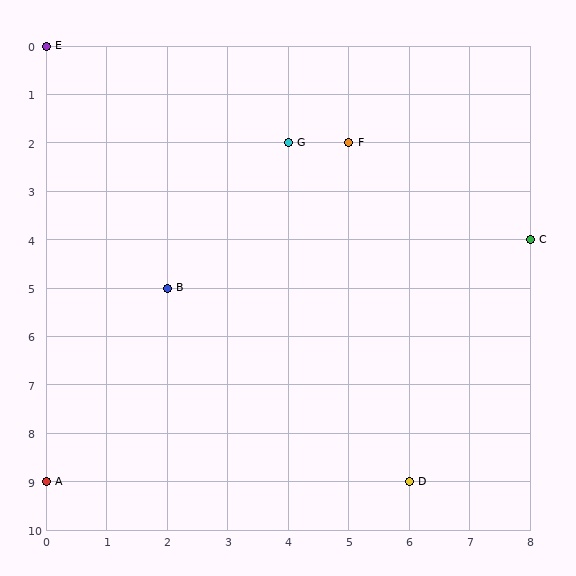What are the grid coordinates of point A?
Point A is at grid coordinates (0, 9).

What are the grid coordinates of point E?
Point E is at grid coordinates (0, 0).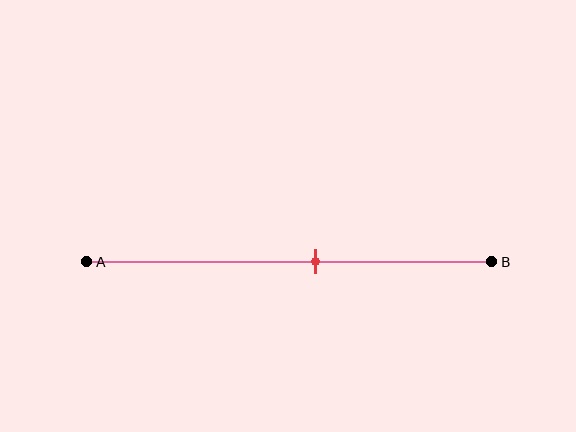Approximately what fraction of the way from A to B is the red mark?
The red mark is approximately 55% of the way from A to B.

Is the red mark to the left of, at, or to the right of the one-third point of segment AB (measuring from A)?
The red mark is to the right of the one-third point of segment AB.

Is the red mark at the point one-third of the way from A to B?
No, the mark is at about 55% from A, not at the 33% one-third point.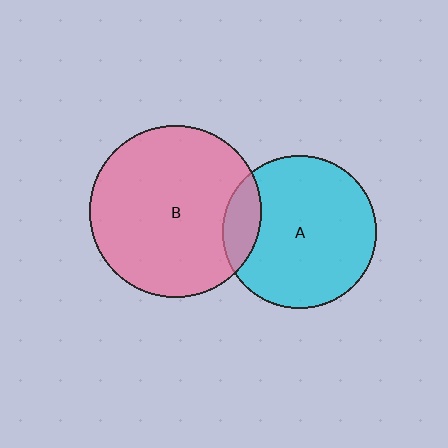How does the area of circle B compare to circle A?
Approximately 1.3 times.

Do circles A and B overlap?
Yes.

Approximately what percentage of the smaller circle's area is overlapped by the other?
Approximately 15%.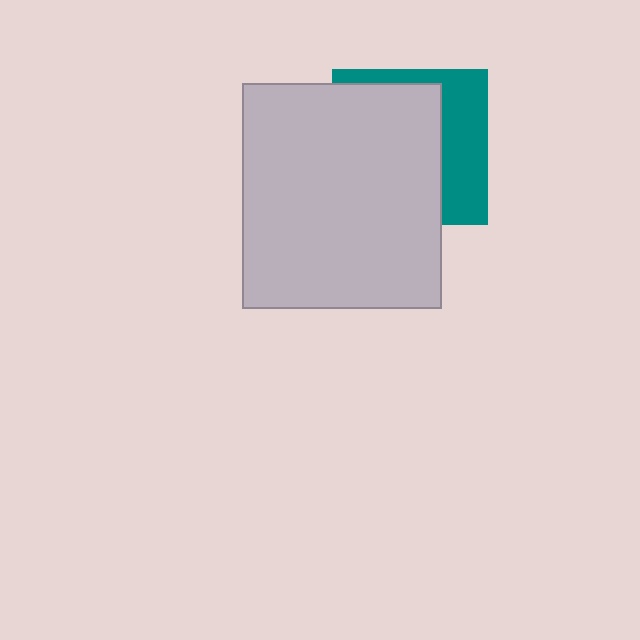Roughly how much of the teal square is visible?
A small part of it is visible (roughly 36%).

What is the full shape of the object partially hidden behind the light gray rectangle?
The partially hidden object is a teal square.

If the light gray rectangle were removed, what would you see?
You would see the complete teal square.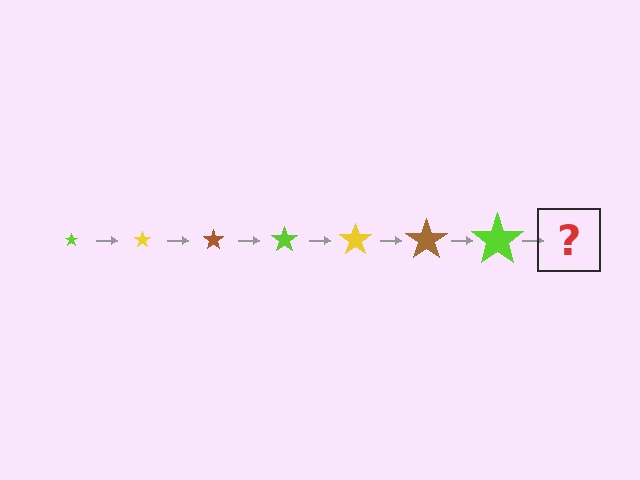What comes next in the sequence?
The next element should be a yellow star, larger than the previous one.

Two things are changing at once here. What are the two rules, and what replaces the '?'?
The two rules are that the star grows larger each step and the color cycles through lime, yellow, and brown. The '?' should be a yellow star, larger than the previous one.